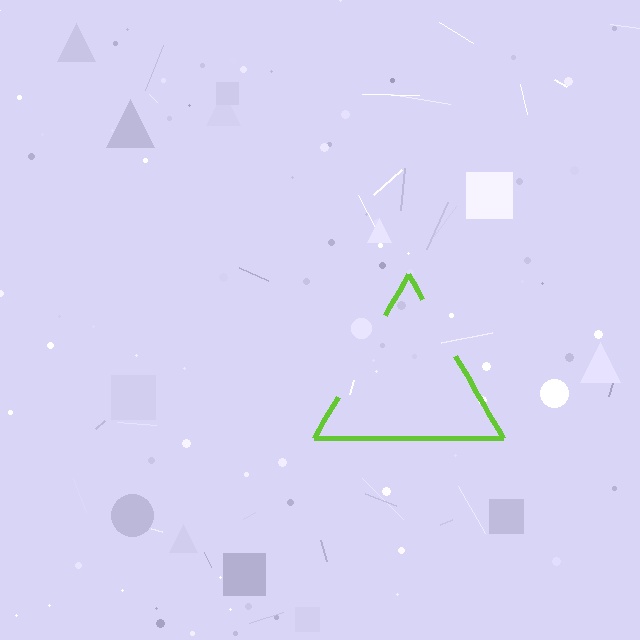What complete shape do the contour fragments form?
The contour fragments form a triangle.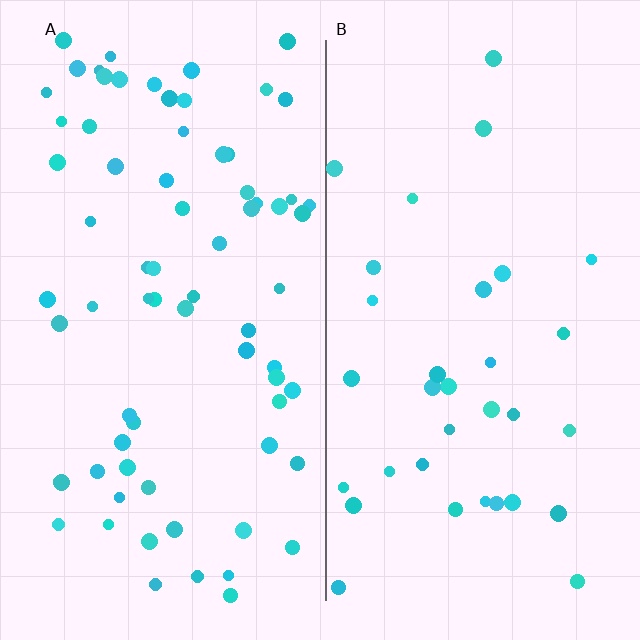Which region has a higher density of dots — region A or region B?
A (the left).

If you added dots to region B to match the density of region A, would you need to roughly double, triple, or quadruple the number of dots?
Approximately double.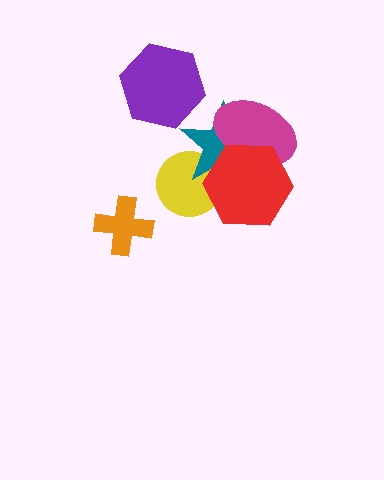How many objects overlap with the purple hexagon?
0 objects overlap with the purple hexagon.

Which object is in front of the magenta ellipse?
The red hexagon is in front of the magenta ellipse.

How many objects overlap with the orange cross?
0 objects overlap with the orange cross.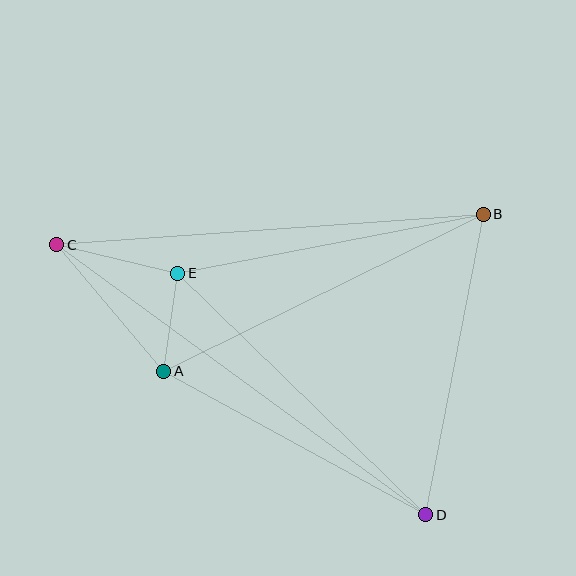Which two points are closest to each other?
Points A and E are closest to each other.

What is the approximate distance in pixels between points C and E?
The distance between C and E is approximately 125 pixels.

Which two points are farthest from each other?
Points C and D are farthest from each other.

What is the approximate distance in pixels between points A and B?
The distance between A and B is approximately 356 pixels.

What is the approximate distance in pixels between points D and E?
The distance between D and E is approximately 346 pixels.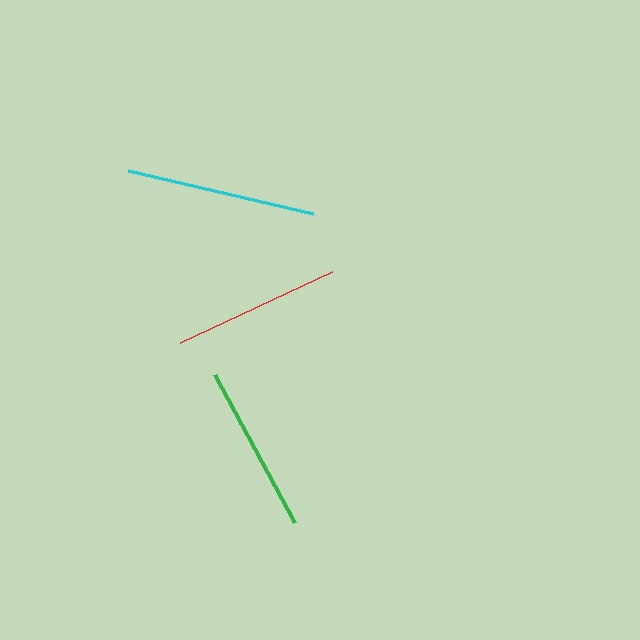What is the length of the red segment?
The red segment is approximately 167 pixels long.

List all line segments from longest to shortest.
From longest to shortest: cyan, green, red.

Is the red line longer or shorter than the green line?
The green line is longer than the red line.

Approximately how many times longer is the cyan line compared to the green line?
The cyan line is approximately 1.1 times the length of the green line.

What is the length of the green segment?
The green segment is approximately 168 pixels long.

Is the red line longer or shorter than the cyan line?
The cyan line is longer than the red line.